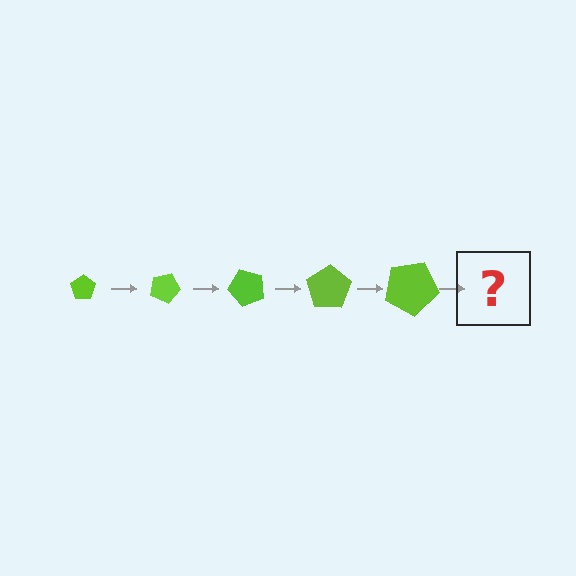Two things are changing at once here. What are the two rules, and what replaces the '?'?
The two rules are that the pentagon grows larger each step and it rotates 25 degrees each step. The '?' should be a pentagon, larger than the previous one and rotated 125 degrees from the start.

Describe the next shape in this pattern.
It should be a pentagon, larger than the previous one and rotated 125 degrees from the start.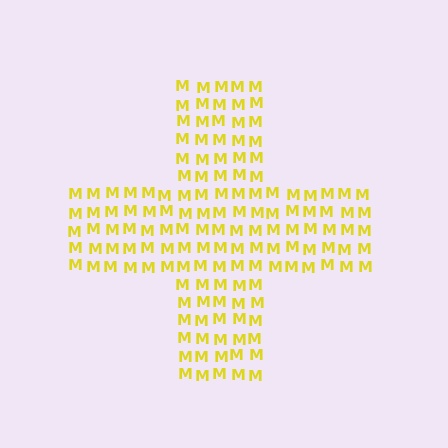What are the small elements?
The small elements are letter M's.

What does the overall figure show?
The overall figure shows a cross.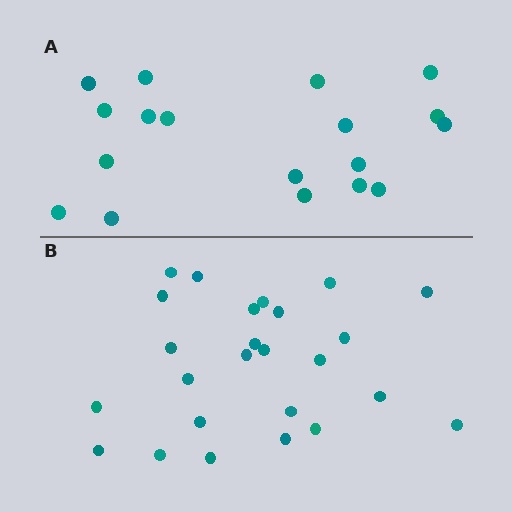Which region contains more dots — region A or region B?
Region B (the bottom region) has more dots.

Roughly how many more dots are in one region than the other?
Region B has roughly 8 or so more dots than region A.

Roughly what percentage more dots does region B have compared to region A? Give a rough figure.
About 40% more.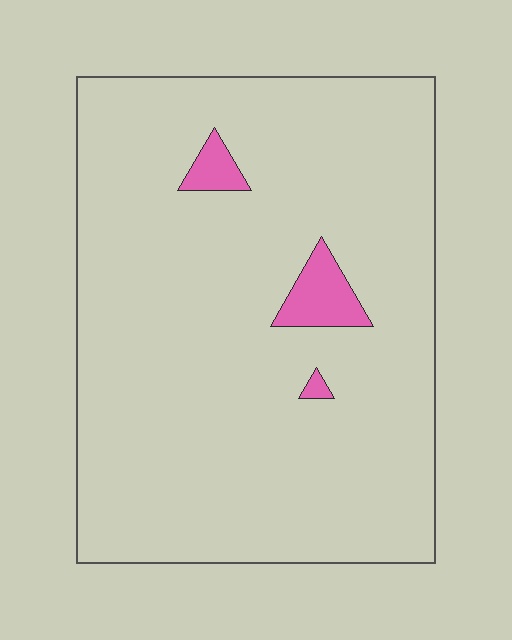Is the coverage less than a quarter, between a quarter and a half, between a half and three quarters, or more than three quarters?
Less than a quarter.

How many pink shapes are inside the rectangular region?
3.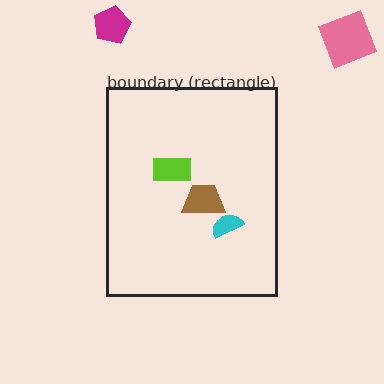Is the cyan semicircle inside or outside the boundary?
Inside.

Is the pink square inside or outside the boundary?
Outside.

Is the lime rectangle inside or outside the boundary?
Inside.